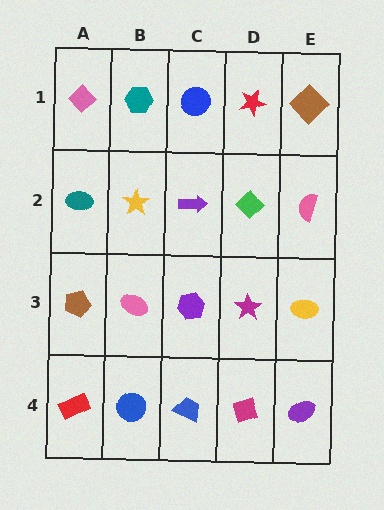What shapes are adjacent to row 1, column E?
A pink semicircle (row 2, column E), a red star (row 1, column D).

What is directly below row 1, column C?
A purple arrow.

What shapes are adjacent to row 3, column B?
A yellow star (row 2, column B), a blue circle (row 4, column B), a brown pentagon (row 3, column A), a purple hexagon (row 3, column C).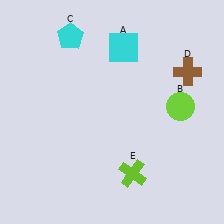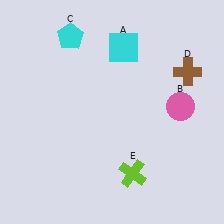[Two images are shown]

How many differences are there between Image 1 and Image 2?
There is 1 difference between the two images.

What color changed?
The circle (B) changed from lime in Image 1 to pink in Image 2.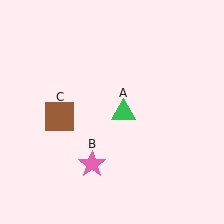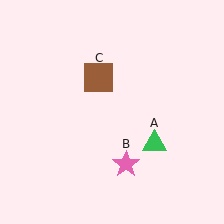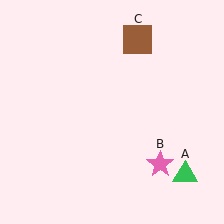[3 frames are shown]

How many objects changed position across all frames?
3 objects changed position: green triangle (object A), pink star (object B), brown square (object C).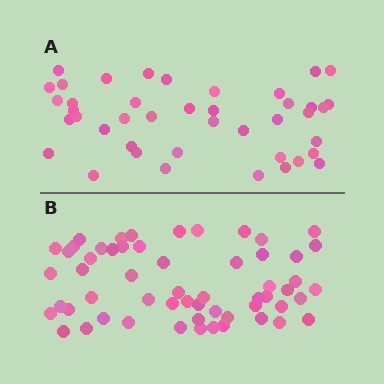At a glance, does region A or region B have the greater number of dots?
Region B (the bottom region) has more dots.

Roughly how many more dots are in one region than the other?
Region B has approximately 15 more dots than region A.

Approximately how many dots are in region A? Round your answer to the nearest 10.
About 40 dots. (The exact count is 42, which rounds to 40.)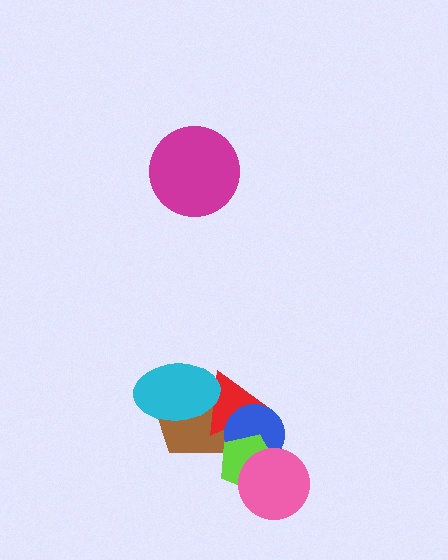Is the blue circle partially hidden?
Yes, it is partially covered by another shape.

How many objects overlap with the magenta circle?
0 objects overlap with the magenta circle.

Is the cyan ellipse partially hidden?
No, no other shape covers it.